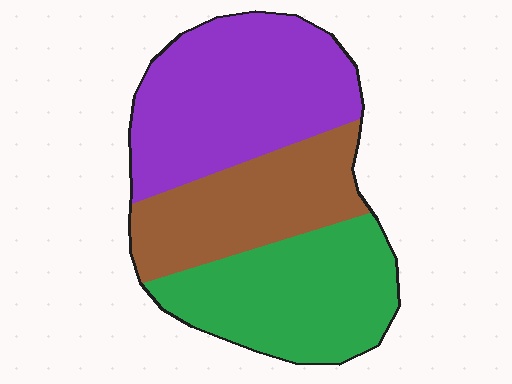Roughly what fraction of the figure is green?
Green takes up about one third (1/3) of the figure.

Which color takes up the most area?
Purple, at roughly 40%.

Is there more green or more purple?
Purple.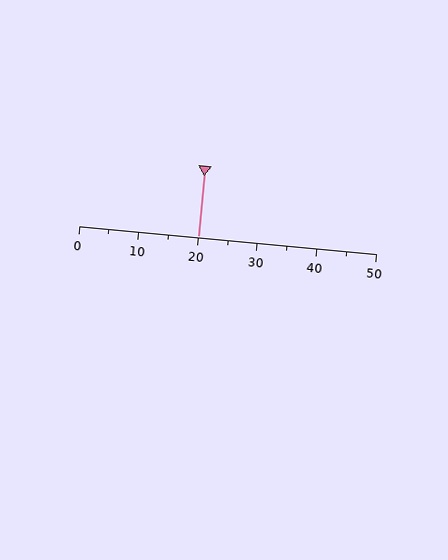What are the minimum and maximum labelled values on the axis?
The axis runs from 0 to 50.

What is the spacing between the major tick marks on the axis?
The major ticks are spaced 10 apart.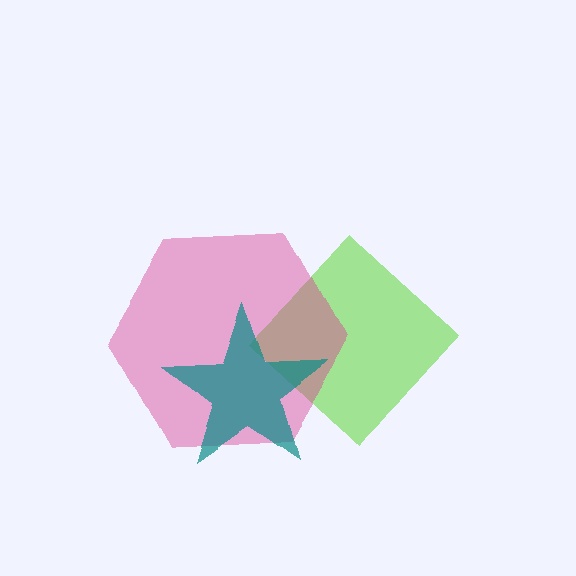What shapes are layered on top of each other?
The layered shapes are: a lime diamond, a magenta hexagon, a teal star.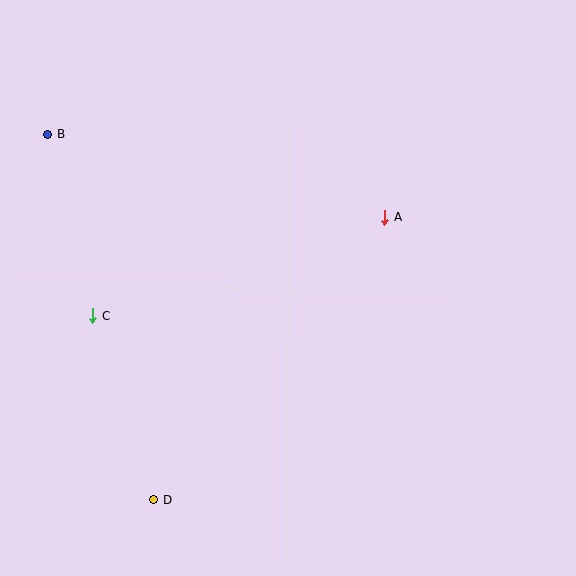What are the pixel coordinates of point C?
Point C is at (92, 316).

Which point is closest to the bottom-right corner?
Point A is closest to the bottom-right corner.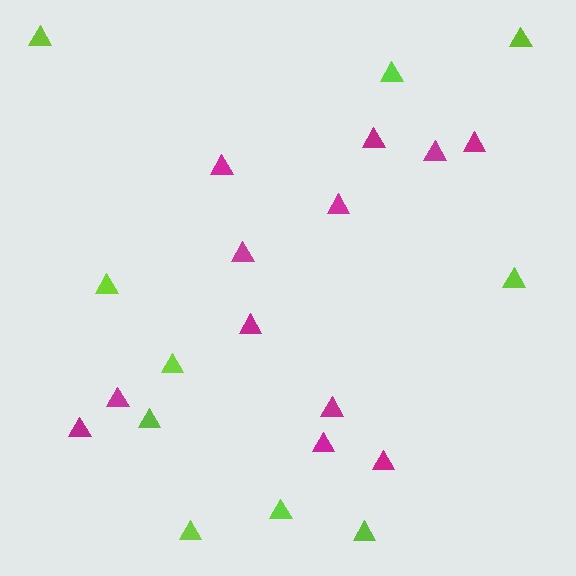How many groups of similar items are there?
There are 2 groups: one group of magenta triangles (12) and one group of lime triangles (10).